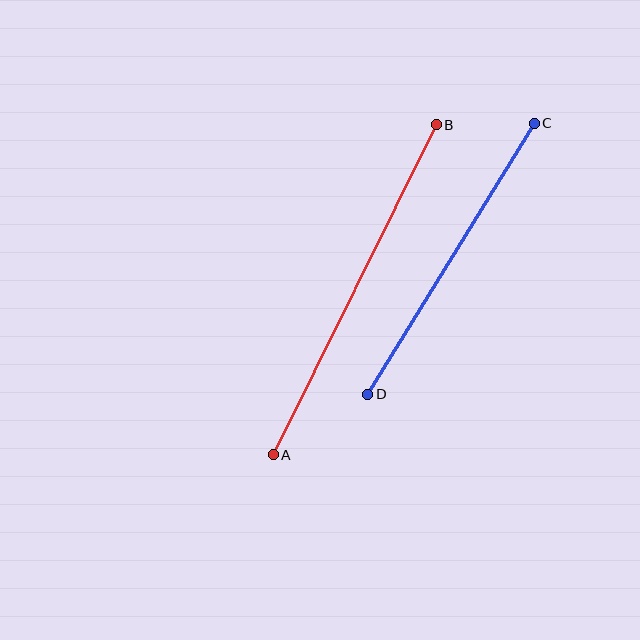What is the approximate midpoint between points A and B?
The midpoint is at approximately (355, 290) pixels.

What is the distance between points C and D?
The distance is approximately 318 pixels.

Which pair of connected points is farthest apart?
Points A and B are farthest apart.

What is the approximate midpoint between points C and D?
The midpoint is at approximately (451, 259) pixels.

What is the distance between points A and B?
The distance is approximately 368 pixels.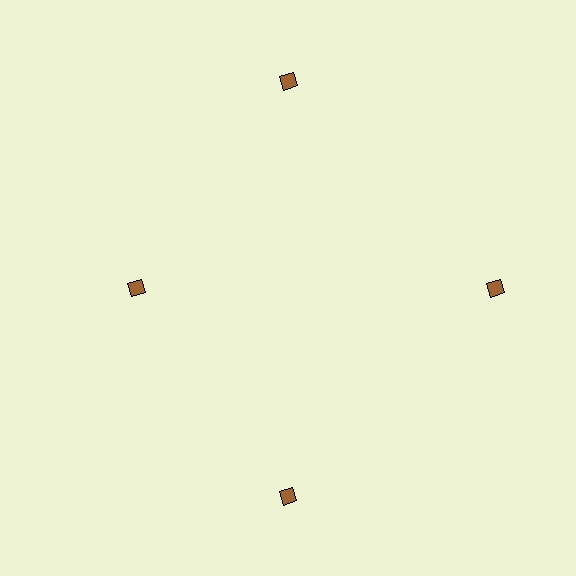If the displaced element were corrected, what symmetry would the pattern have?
It would have 4-fold rotational symmetry — the pattern would map onto itself every 90 degrees.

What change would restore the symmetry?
The symmetry would be restored by moving it outward, back onto the ring so that all 4 diamonds sit at equal angles and equal distance from the center.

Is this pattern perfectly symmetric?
No. The 4 brown diamonds are arranged in a ring, but one element near the 9 o'clock position is pulled inward toward the center, breaking the 4-fold rotational symmetry.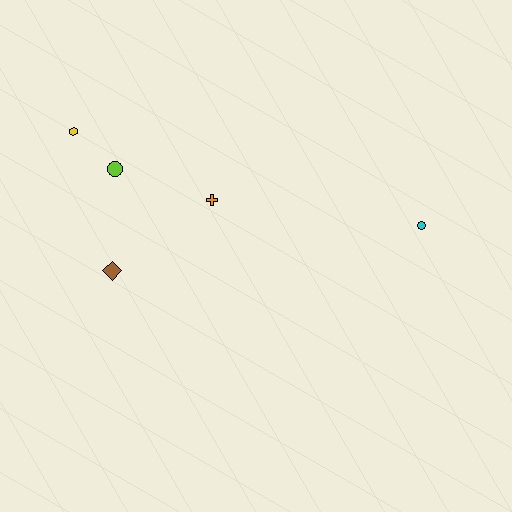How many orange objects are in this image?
There is 1 orange object.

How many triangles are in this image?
There are no triangles.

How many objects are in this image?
There are 5 objects.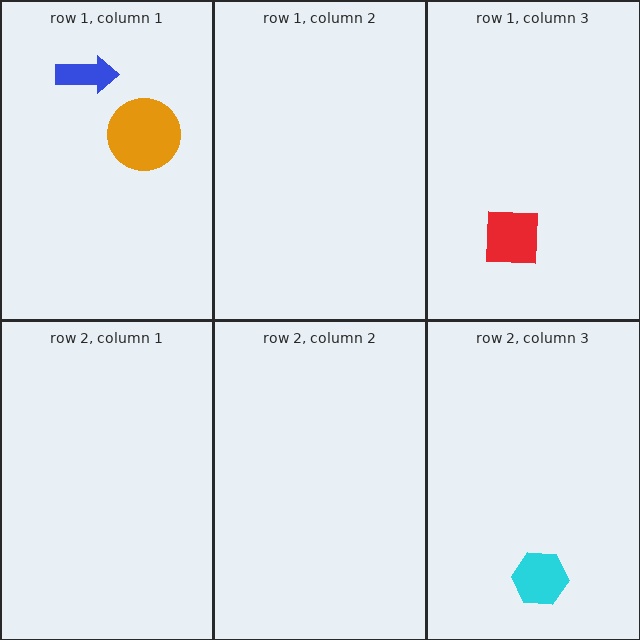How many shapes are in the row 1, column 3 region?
1.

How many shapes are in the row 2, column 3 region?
1.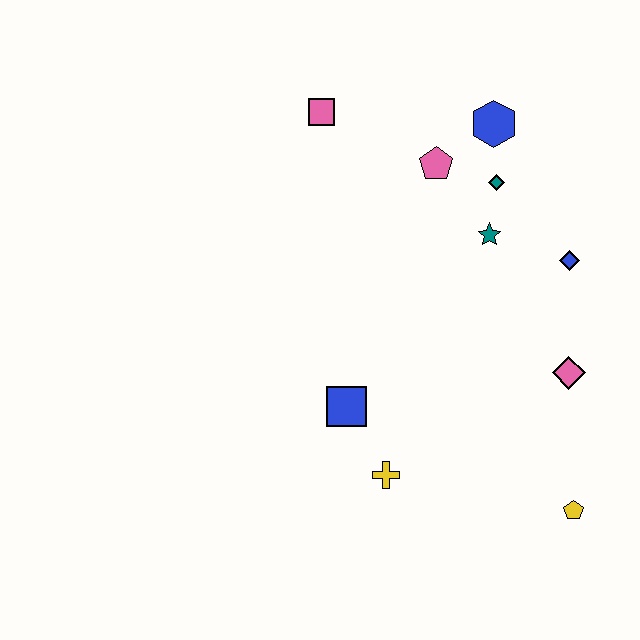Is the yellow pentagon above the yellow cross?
No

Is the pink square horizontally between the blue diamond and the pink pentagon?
No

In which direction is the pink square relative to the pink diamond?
The pink square is above the pink diamond.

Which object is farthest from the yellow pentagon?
The pink square is farthest from the yellow pentagon.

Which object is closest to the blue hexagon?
The teal diamond is closest to the blue hexagon.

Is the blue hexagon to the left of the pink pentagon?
No